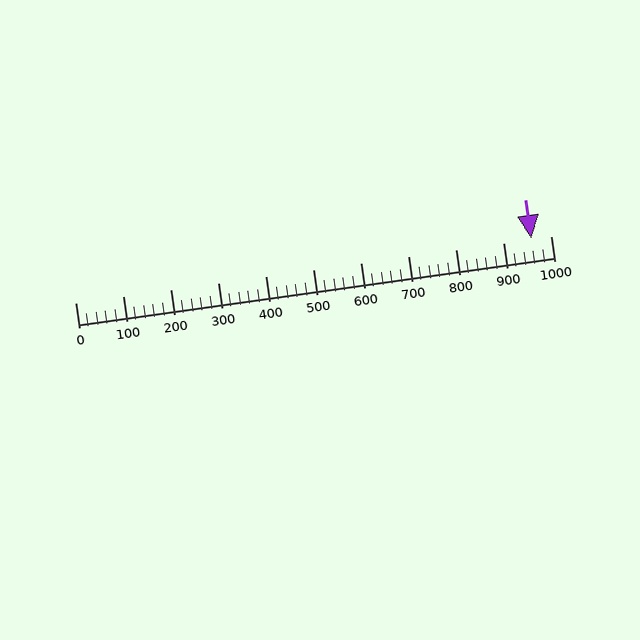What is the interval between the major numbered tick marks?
The major tick marks are spaced 100 units apart.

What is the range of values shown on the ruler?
The ruler shows values from 0 to 1000.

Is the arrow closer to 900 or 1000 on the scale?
The arrow is closer to 1000.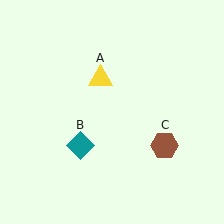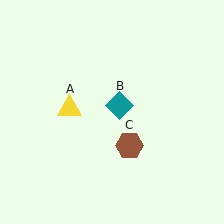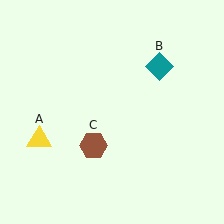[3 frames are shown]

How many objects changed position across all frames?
3 objects changed position: yellow triangle (object A), teal diamond (object B), brown hexagon (object C).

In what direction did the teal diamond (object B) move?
The teal diamond (object B) moved up and to the right.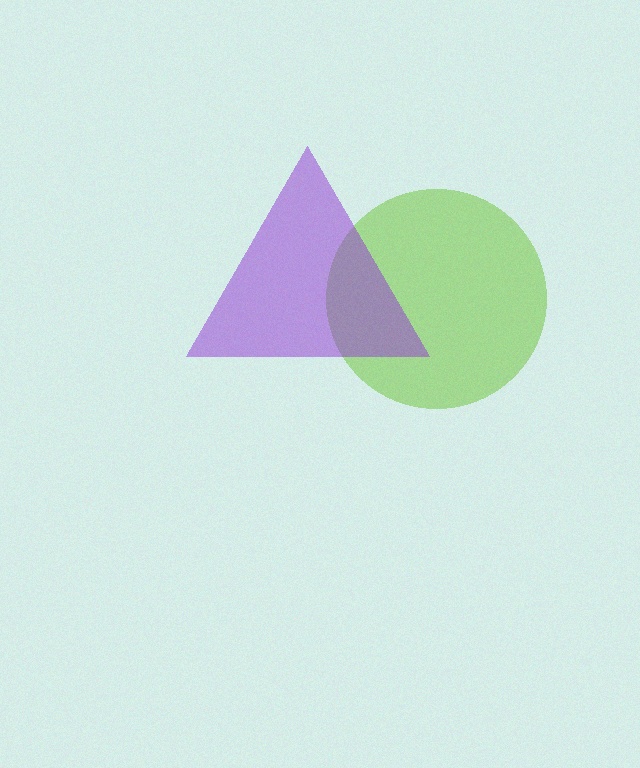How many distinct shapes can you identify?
There are 2 distinct shapes: a lime circle, a purple triangle.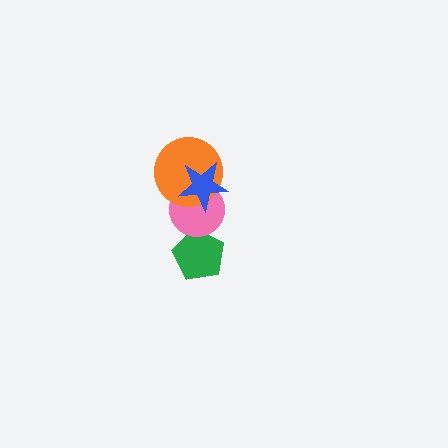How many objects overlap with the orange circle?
2 objects overlap with the orange circle.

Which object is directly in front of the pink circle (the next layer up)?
The orange circle is directly in front of the pink circle.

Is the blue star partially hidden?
No, no other shape covers it.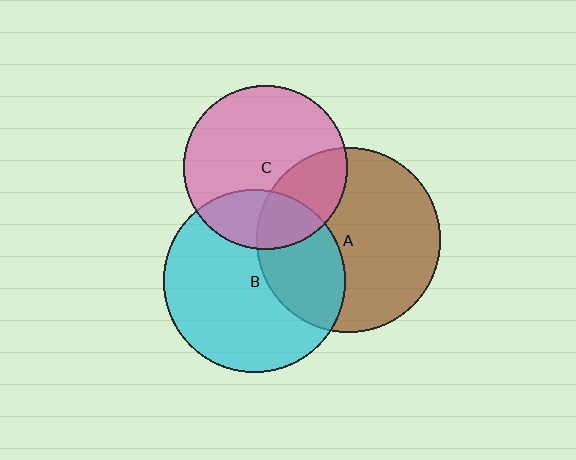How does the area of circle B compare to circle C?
Approximately 1.2 times.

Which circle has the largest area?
Circle A (brown).